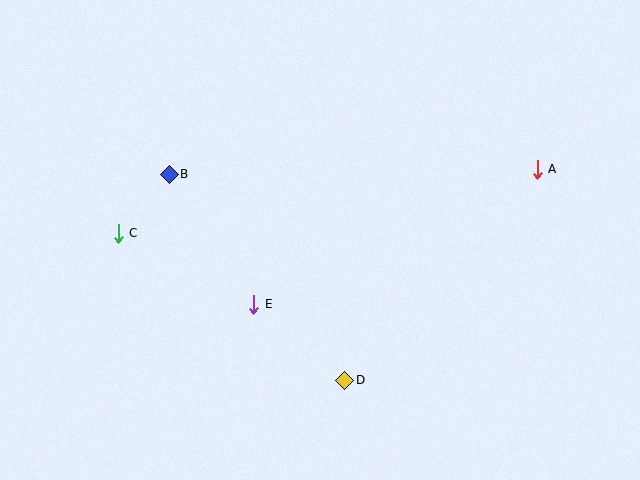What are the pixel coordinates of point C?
Point C is at (118, 233).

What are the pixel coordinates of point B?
Point B is at (169, 174).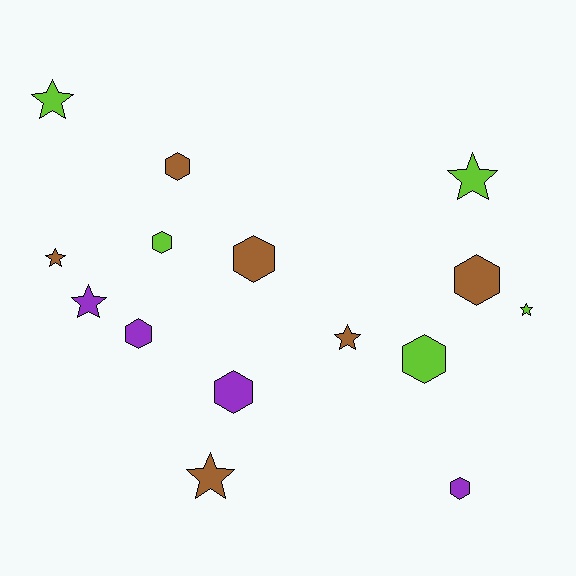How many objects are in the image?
There are 15 objects.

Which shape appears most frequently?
Hexagon, with 8 objects.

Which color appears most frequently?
Brown, with 6 objects.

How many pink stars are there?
There are no pink stars.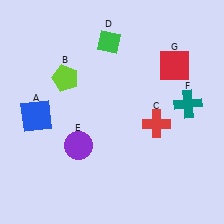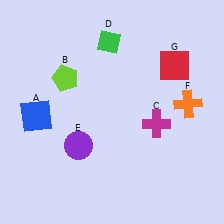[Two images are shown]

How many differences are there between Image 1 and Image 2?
There are 2 differences between the two images.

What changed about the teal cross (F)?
In Image 1, F is teal. In Image 2, it changed to orange.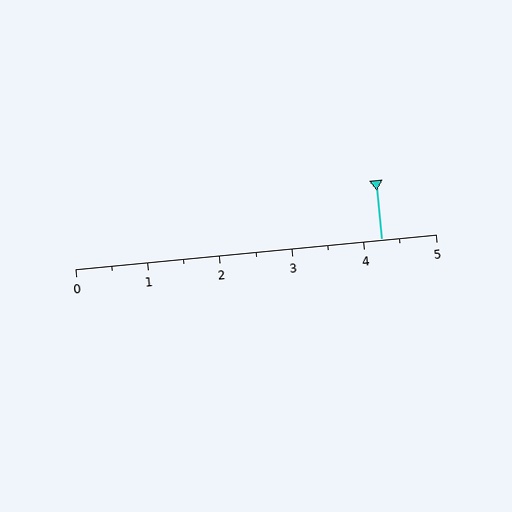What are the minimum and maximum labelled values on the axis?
The axis runs from 0 to 5.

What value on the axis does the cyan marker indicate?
The marker indicates approximately 4.2.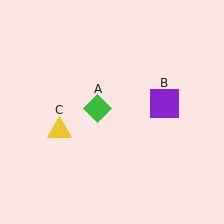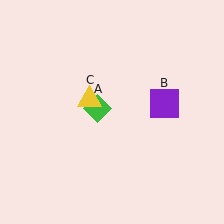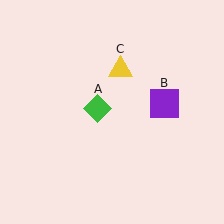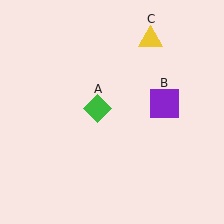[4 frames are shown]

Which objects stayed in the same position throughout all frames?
Green diamond (object A) and purple square (object B) remained stationary.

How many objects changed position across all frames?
1 object changed position: yellow triangle (object C).